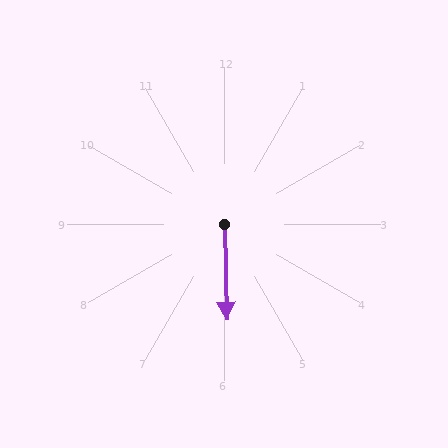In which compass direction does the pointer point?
South.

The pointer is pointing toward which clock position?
Roughly 6 o'clock.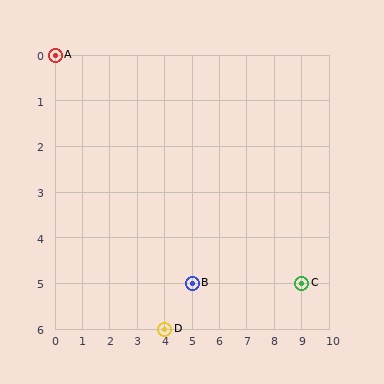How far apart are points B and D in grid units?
Points B and D are 1 column and 1 row apart (about 1.4 grid units diagonally).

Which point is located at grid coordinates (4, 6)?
Point D is at (4, 6).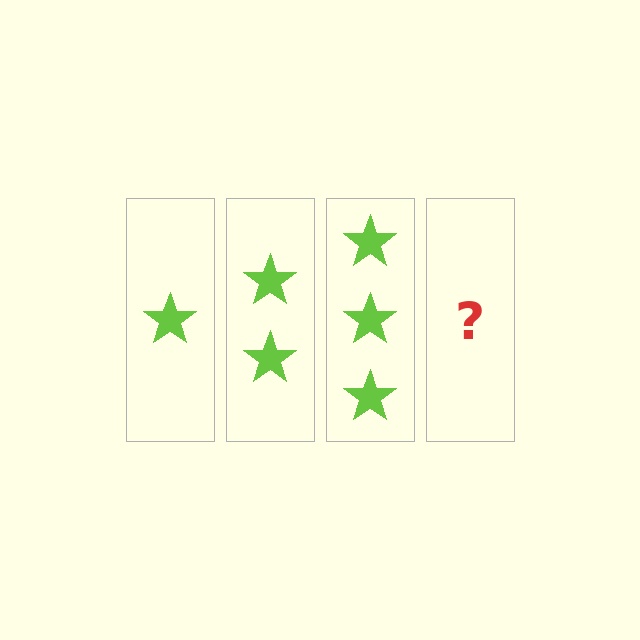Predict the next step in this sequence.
The next step is 4 stars.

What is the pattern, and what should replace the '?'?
The pattern is that each step adds one more star. The '?' should be 4 stars.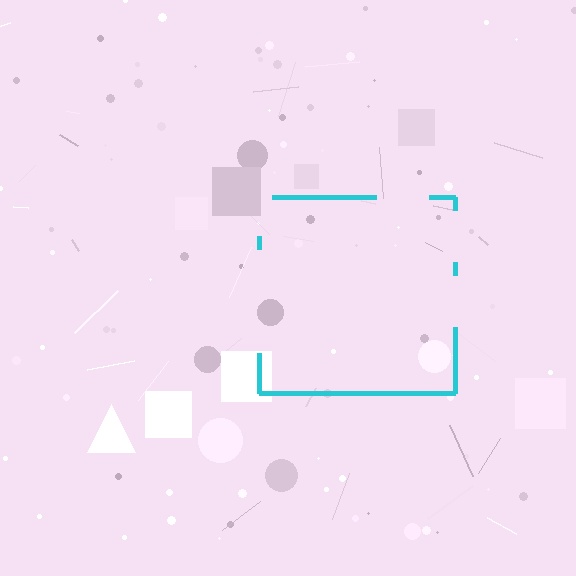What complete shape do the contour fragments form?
The contour fragments form a square.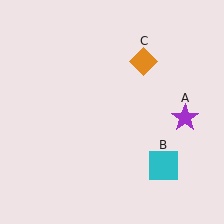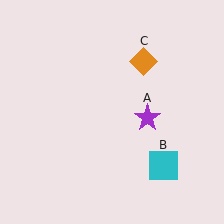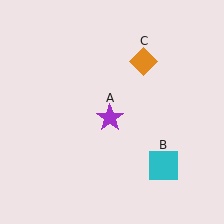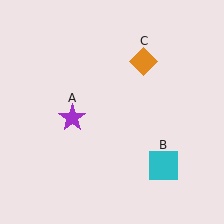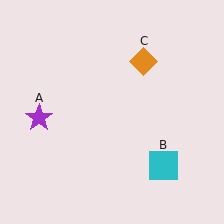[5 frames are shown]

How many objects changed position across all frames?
1 object changed position: purple star (object A).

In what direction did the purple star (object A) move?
The purple star (object A) moved left.